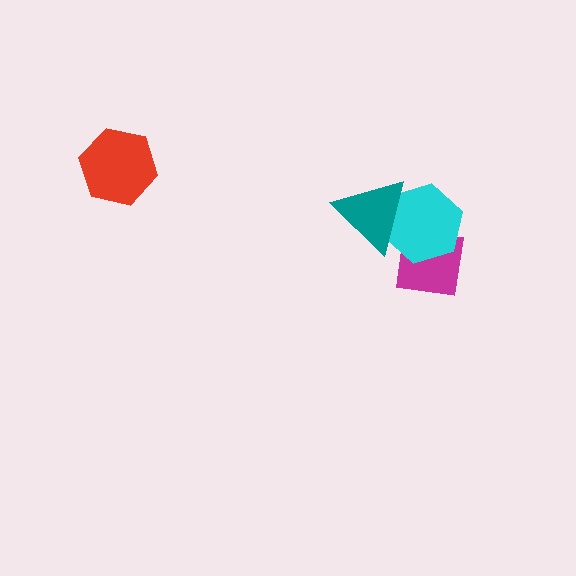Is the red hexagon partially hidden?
No, no other shape covers it.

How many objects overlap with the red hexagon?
0 objects overlap with the red hexagon.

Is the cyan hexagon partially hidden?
Yes, it is partially covered by another shape.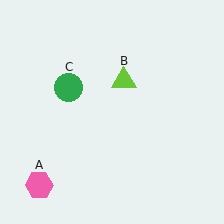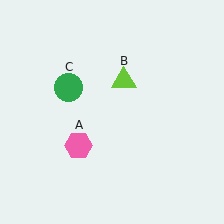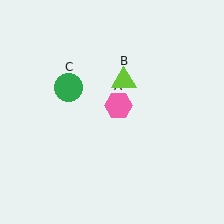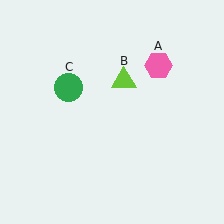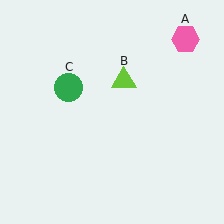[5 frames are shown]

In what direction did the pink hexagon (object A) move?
The pink hexagon (object A) moved up and to the right.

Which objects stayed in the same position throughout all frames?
Lime triangle (object B) and green circle (object C) remained stationary.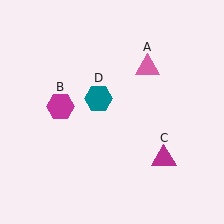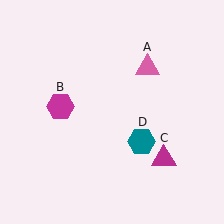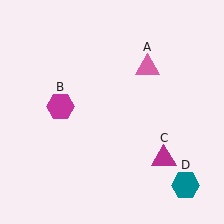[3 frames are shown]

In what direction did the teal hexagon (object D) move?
The teal hexagon (object D) moved down and to the right.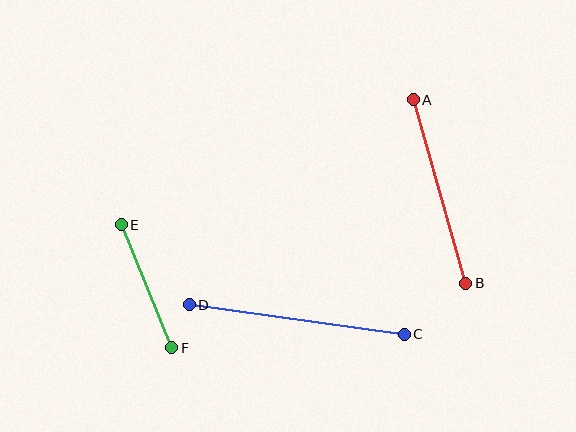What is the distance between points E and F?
The distance is approximately 133 pixels.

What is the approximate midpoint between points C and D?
The midpoint is at approximately (297, 320) pixels.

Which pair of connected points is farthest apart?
Points C and D are farthest apart.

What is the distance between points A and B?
The distance is approximately 191 pixels.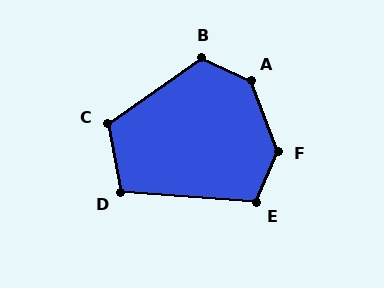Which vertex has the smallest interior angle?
D, at approximately 104 degrees.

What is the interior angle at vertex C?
Approximately 115 degrees (obtuse).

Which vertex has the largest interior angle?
F, at approximately 136 degrees.